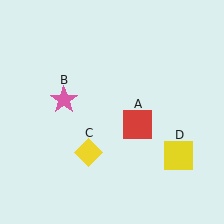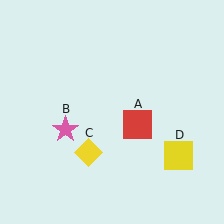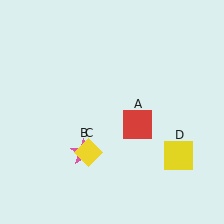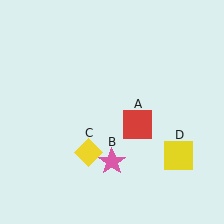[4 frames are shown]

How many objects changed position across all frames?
1 object changed position: pink star (object B).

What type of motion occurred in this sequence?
The pink star (object B) rotated counterclockwise around the center of the scene.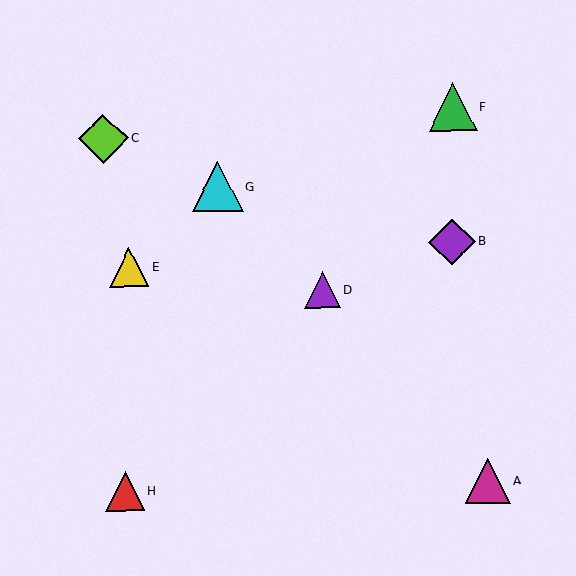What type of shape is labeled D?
Shape D is a purple triangle.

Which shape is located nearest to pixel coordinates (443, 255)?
The purple diamond (labeled B) at (452, 242) is nearest to that location.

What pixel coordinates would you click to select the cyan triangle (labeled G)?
Click at (217, 187) to select the cyan triangle G.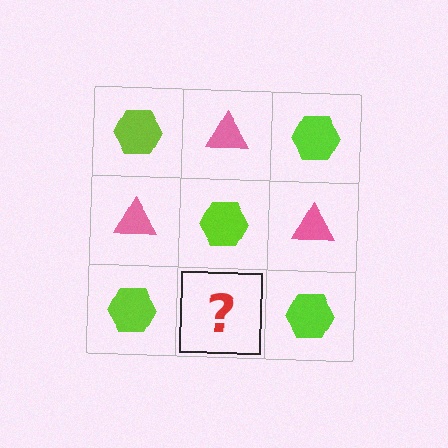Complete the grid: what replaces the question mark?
The question mark should be replaced with a pink triangle.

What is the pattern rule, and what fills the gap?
The rule is that it alternates lime hexagon and pink triangle in a checkerboard pattern. The gap should be filled with a pink triangle.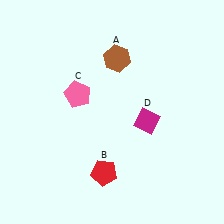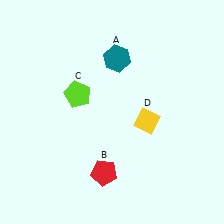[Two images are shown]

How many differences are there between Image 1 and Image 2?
There are 3 differences between the two images.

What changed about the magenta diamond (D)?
In Image 1, D is magenta. In Image 2, it changed to yellow.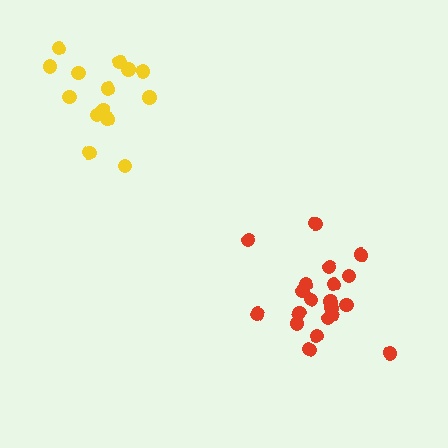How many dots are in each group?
Group 1: 14 dots, Group 2: 20 dots (34 total).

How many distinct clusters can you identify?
There are 2 distinct clusters.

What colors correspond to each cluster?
The clusters are colored: yellow, red.